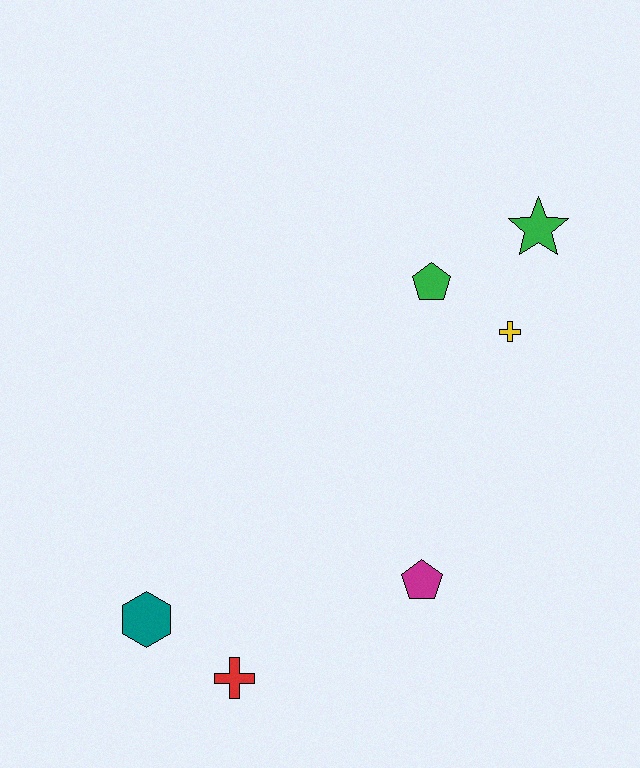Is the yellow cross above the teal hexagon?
Yes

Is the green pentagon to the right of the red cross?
Yes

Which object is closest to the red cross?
The teal hexagon is closest to the red cross.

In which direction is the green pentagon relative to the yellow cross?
The green pentagon is to the left of the yellow cross.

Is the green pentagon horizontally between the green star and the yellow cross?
No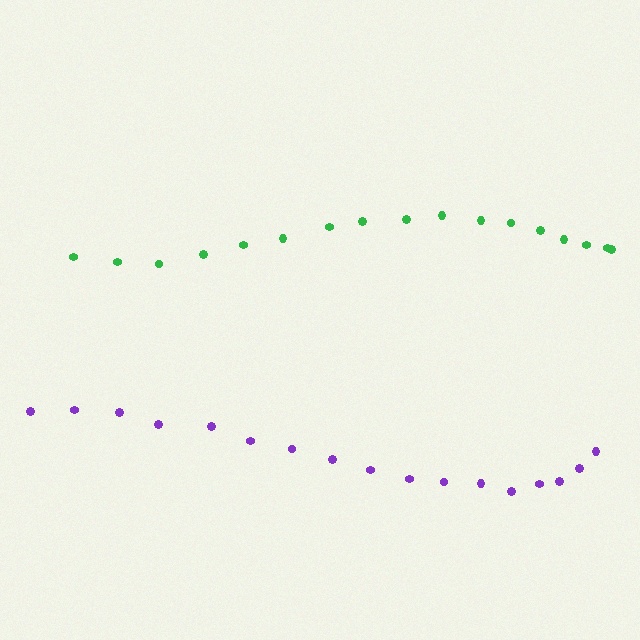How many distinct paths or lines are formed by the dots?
There are 2 distinct paths.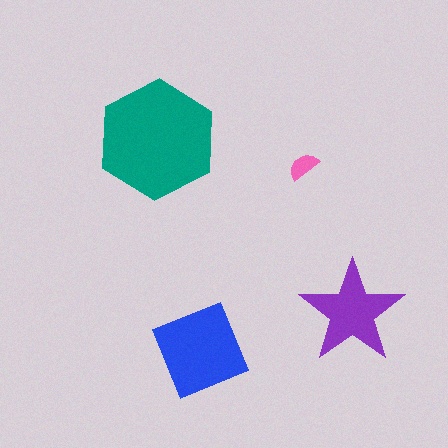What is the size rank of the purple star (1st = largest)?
3rd.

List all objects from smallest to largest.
The pink semicircle, the purple star, the blue diamond, the teal hexagon.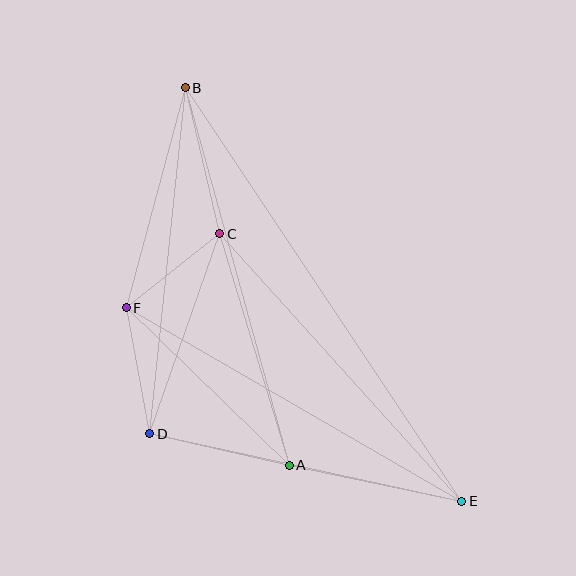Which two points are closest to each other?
Points C and F are closest to each other.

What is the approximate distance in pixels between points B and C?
The distance between B and C is approximately 150 pixels.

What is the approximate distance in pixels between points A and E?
The distance between A and E is approximately 176 pixels.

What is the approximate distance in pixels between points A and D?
The distance between A and D is approximately 143 pixels.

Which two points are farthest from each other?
Points B and E are farthest from each other.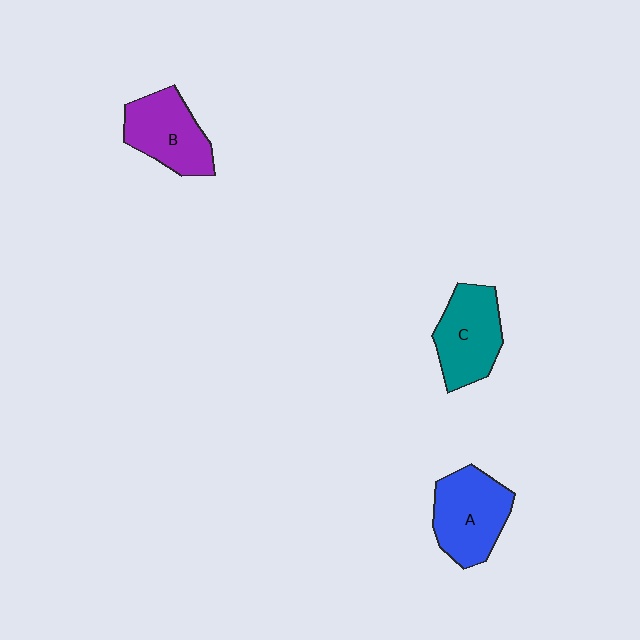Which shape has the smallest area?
Shape B (purple).